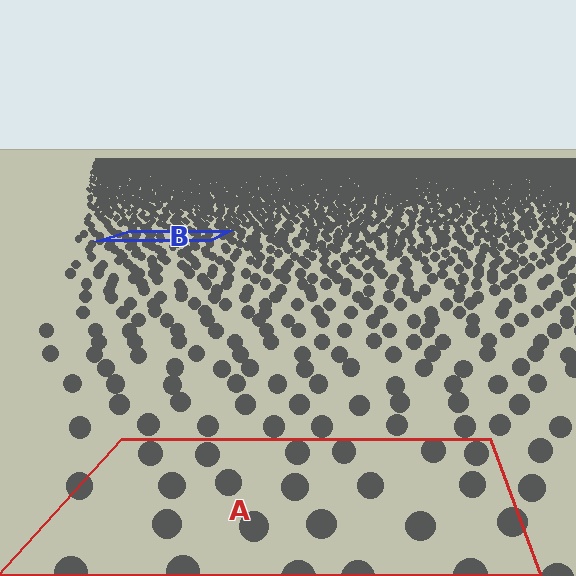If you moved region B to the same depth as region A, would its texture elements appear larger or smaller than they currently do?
They would appear larger. At a closer depth, the same texture elements are projected at a bigger on-screen size.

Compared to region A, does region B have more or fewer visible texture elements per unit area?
Region B has more texture elements per unit area — they are packed more densely because it is farther away.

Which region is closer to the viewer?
Region A is closer. The texture elements there are larger and more spread out.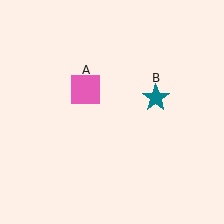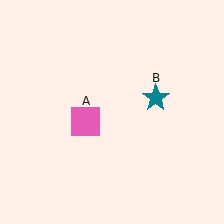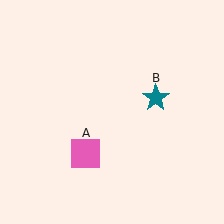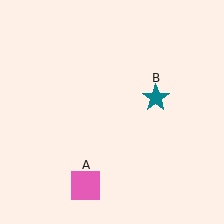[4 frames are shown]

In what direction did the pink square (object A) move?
The pink square (object A) moved down.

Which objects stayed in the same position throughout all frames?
Teal star (object B) remained stationary.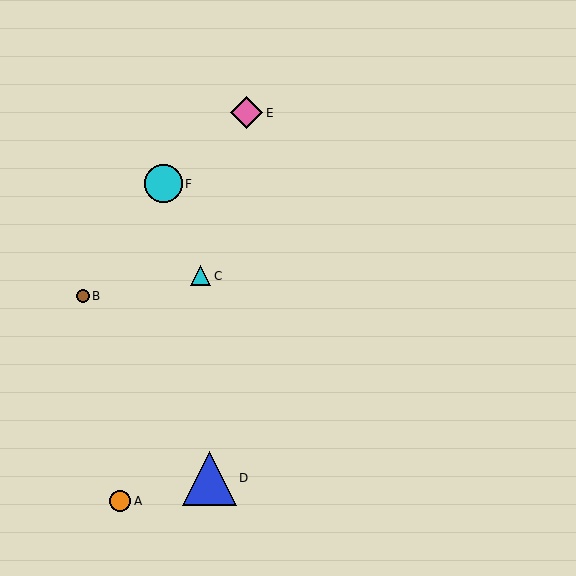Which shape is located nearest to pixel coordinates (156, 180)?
The cyan circle (labeled F) at (163, 184) is nearest to that location.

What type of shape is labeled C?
Shape C is a cyan triangle.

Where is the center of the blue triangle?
The center of the blue triangle is at (209, 478).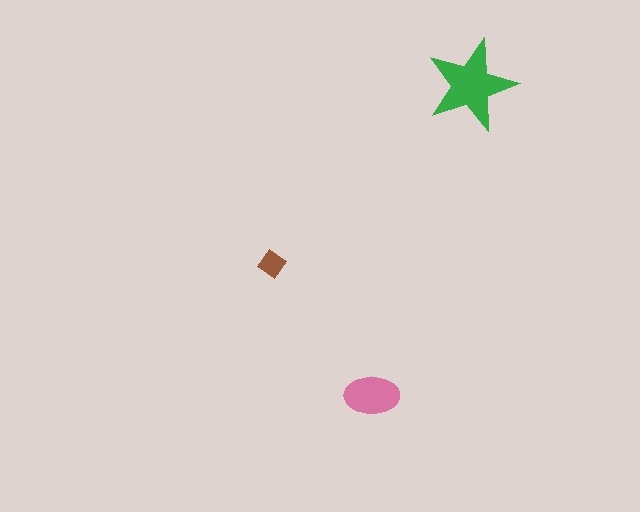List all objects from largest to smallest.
The green star, the pink ellipse, the brown diamond.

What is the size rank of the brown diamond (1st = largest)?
3rd.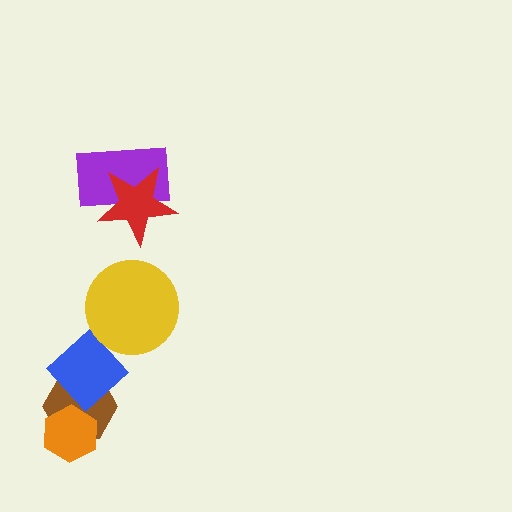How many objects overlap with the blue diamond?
2 objects overlap with the blue diamond.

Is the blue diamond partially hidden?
Yes, it is partially covered by another shape.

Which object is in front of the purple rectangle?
The red star is in front of the purple rectangle.